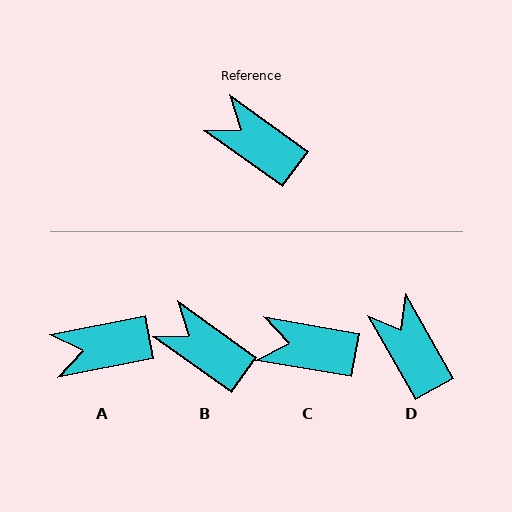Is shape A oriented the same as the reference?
No, it is off by about 47 degrees.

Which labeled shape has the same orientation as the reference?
B.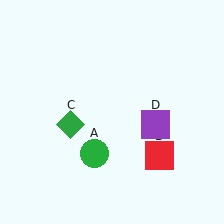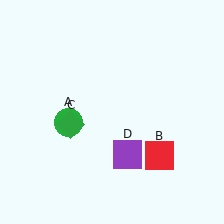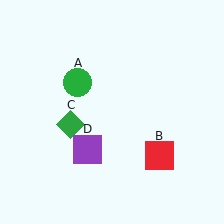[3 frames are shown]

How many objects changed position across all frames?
2 objects changed position: green circle (object A), purple square (object D).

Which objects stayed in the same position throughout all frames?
Red square (object B) and green diamond (object C) remained stationary.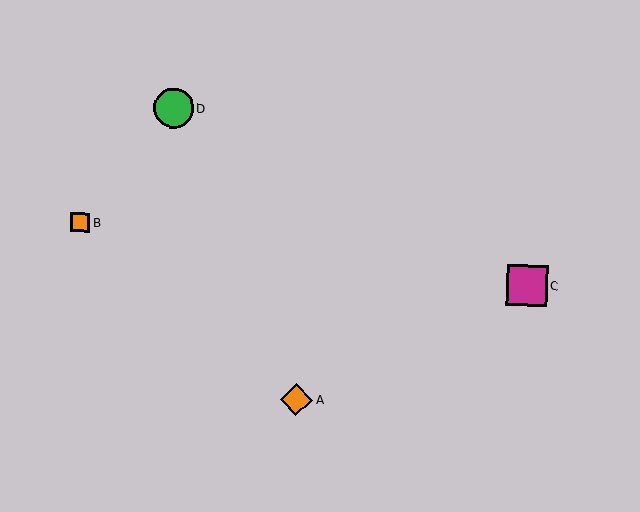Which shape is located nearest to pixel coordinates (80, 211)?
The orange square (labeled B) at (80, 222) is nearest to that location.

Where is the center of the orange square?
The center of the orange square is at (80, 222).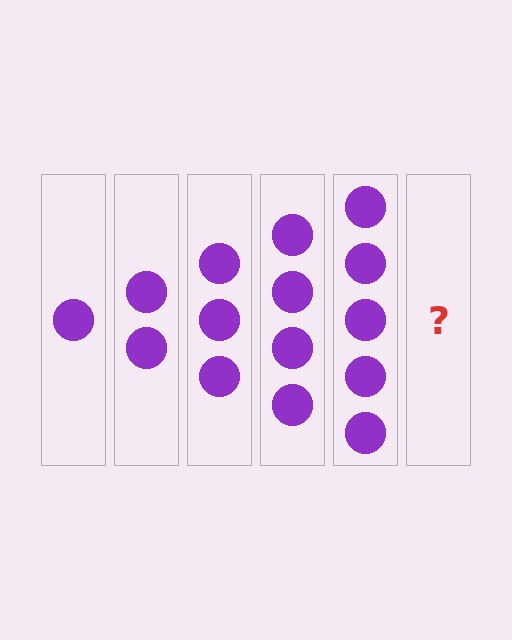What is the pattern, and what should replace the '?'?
The pattern is that each step adds one more circle. The '?' should be 6 circles.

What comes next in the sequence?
The next element should be 6 circles.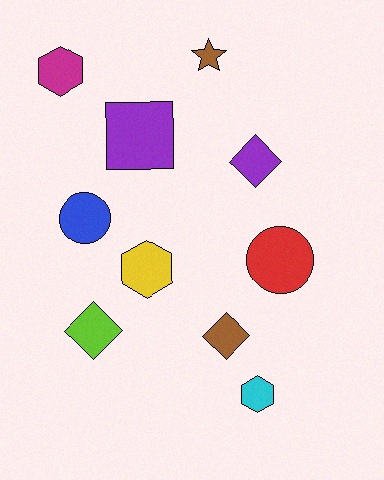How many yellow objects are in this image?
There is 1 yellow object.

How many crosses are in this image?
There are no crosses.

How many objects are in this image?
There are 10 objects.